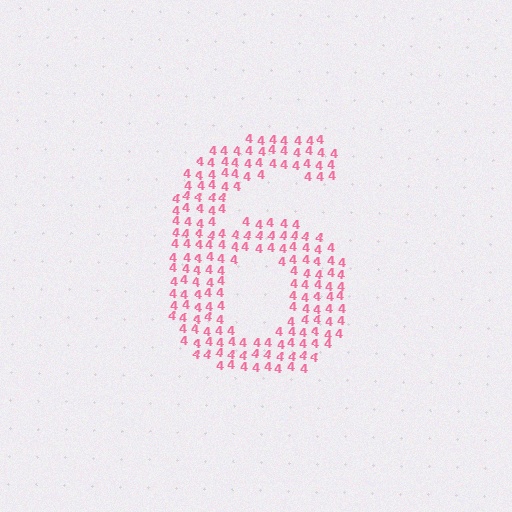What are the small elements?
The small elements are digit 4's.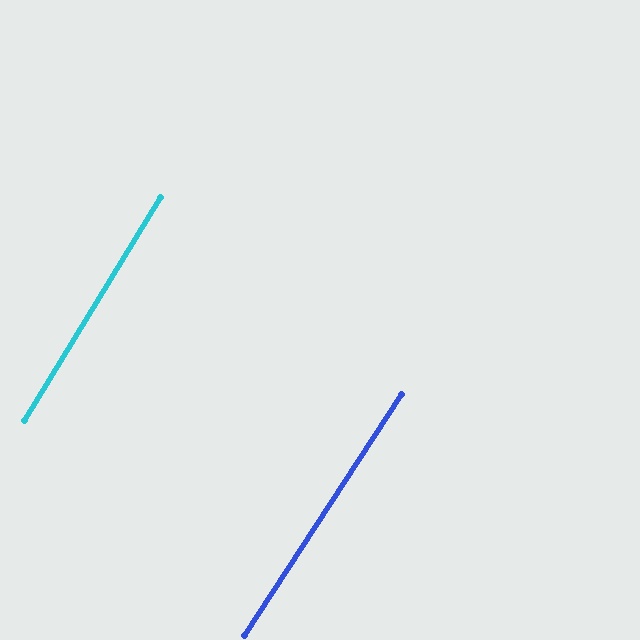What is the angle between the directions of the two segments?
Approximately 2 degrees.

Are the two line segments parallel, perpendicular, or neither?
Parallel — their directions differ by only 1.6°.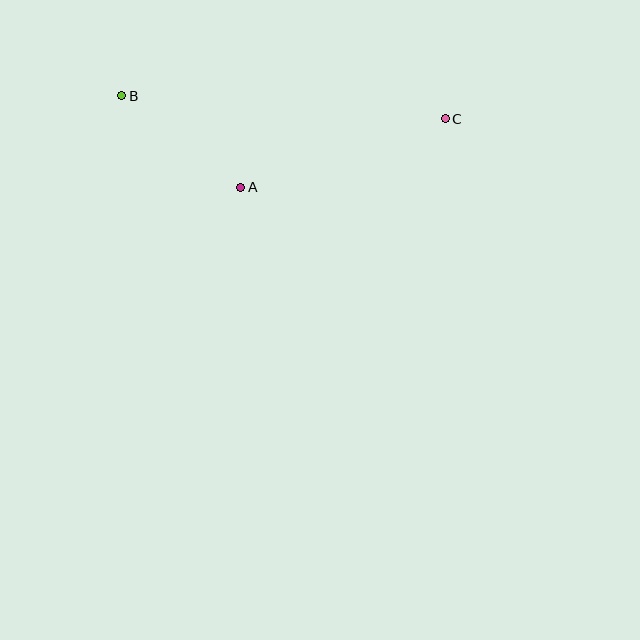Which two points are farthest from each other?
Points B and C are farthest from each other.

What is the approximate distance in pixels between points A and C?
The distance between A and C is approximately 215 pixels.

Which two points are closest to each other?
Points A and B are closest to each other.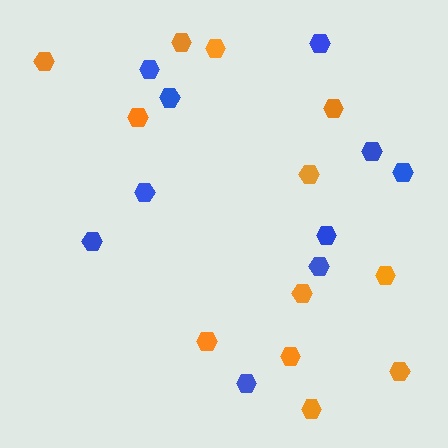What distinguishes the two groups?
There are 2 groups: one group of orange hexagons (12) and one group of blue hexagons (10).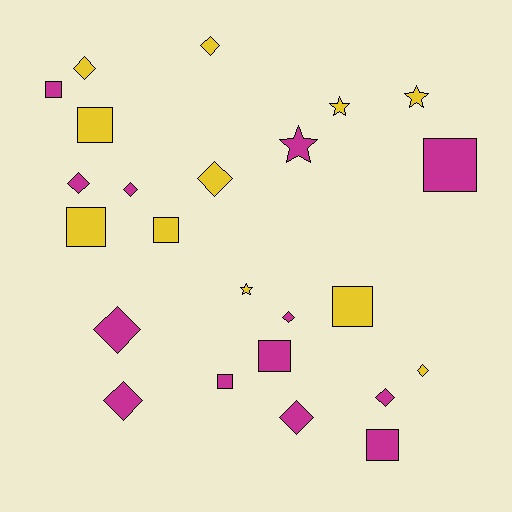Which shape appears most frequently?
Diamond, with 11 objects.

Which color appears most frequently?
Magenta, with 13 objects.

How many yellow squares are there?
There are 4 yellow squares.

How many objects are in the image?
There are 24 objects.